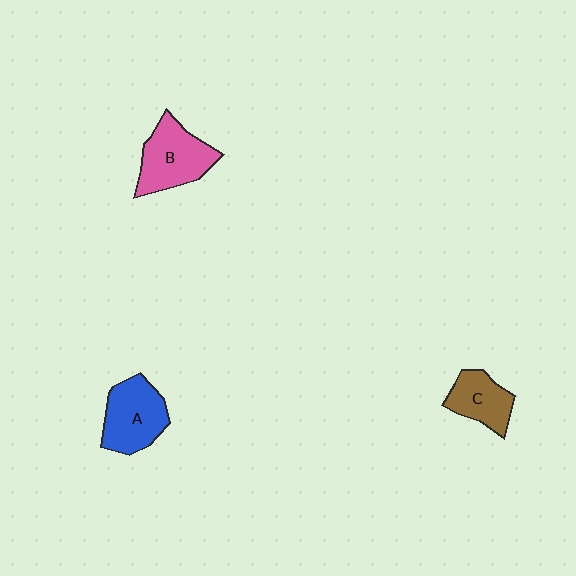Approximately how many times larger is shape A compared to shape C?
Approximately 1.4 times.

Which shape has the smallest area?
Shape C (brown).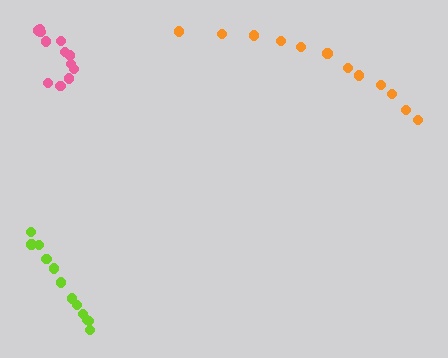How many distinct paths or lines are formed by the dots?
There are 3 distinct paths.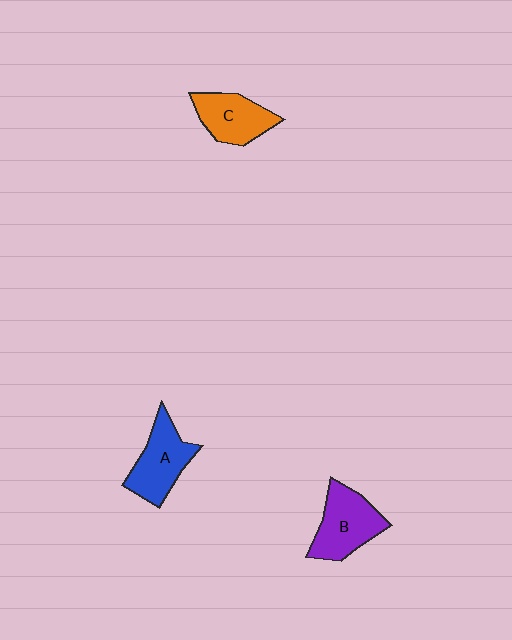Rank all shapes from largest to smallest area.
From largest to smallest: B (purple), A (blue), C (orange).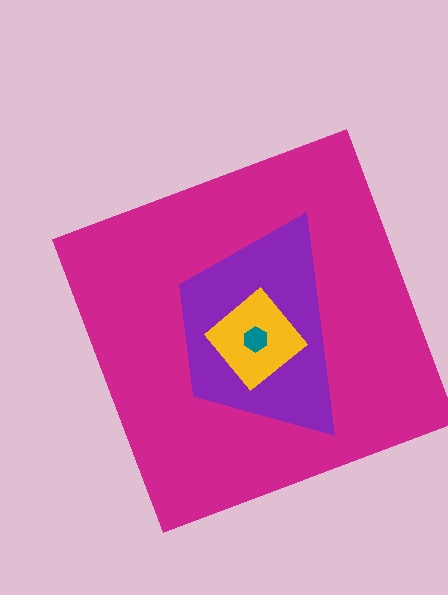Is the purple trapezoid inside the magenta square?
Yes.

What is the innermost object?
The teal hexagon.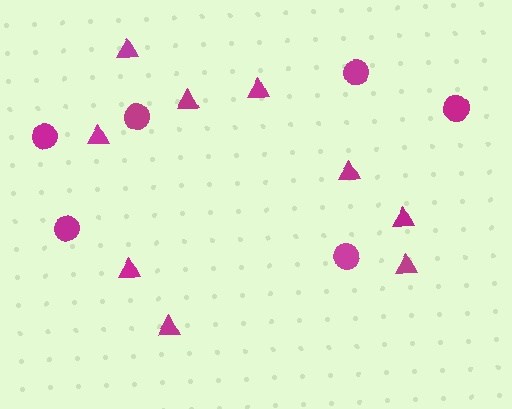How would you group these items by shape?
There are 2 groups: one group of triangles (9) and one group of circles (6).